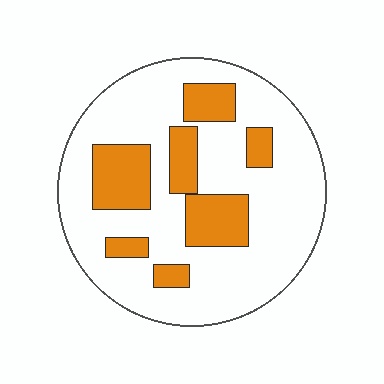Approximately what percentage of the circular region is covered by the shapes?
Approximately 25%.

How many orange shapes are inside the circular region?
7.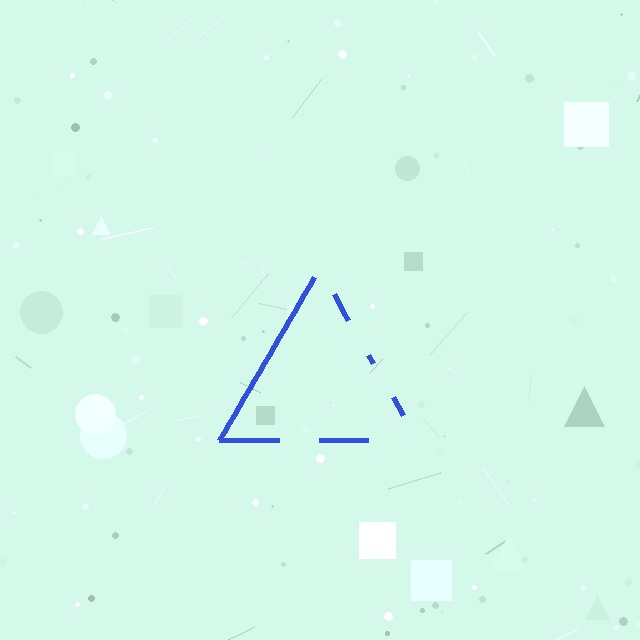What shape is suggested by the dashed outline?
The dashed outline suggests a triangle.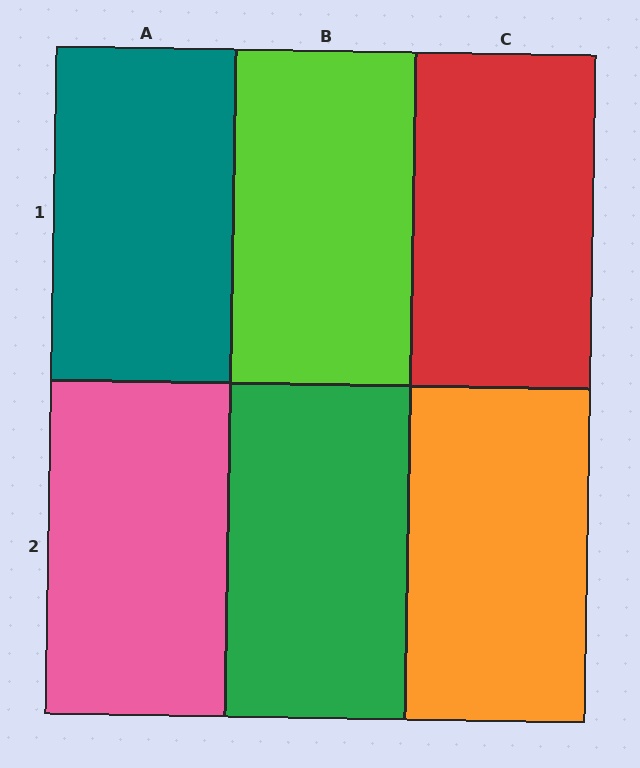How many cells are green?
1 cell is green.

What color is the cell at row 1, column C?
Red.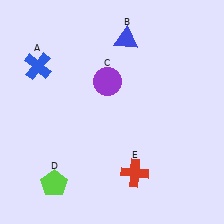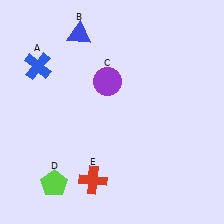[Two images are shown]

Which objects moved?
The objects that moved are: the blue triangle (B), the red cross (E).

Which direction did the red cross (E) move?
The red cross (E) moved left.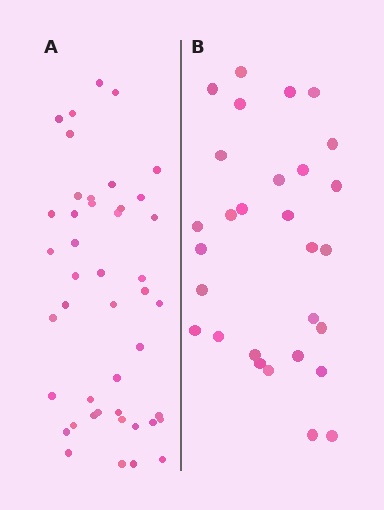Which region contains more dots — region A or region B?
Region A (the left region) has more dots.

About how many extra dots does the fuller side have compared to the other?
Region A has approximately 15 more dots than region B.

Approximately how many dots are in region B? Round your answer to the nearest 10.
About 30 dots. (The exact count is 29, which rounds to 30.)